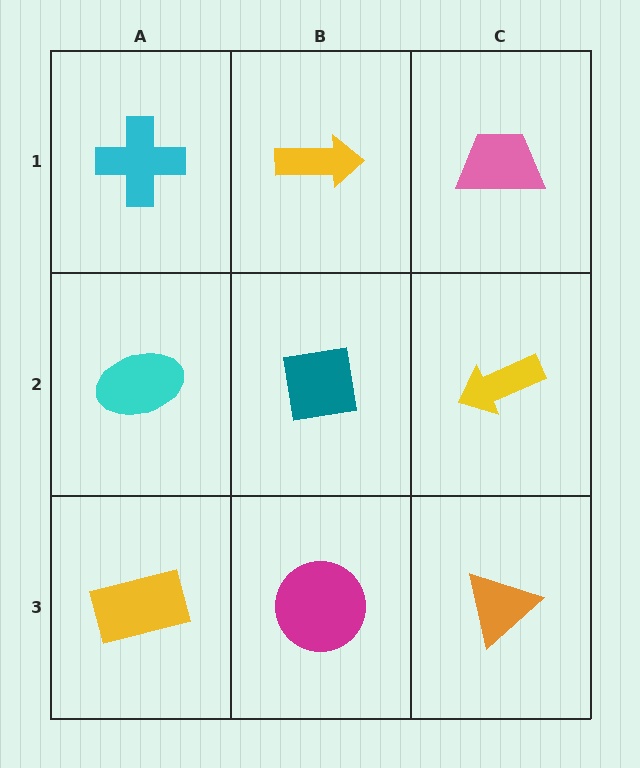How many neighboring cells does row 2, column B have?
4.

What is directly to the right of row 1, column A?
A yellow arrow.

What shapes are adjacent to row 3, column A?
A cyan ellipse (row 2, column A), a magenta circle (row 3, column B).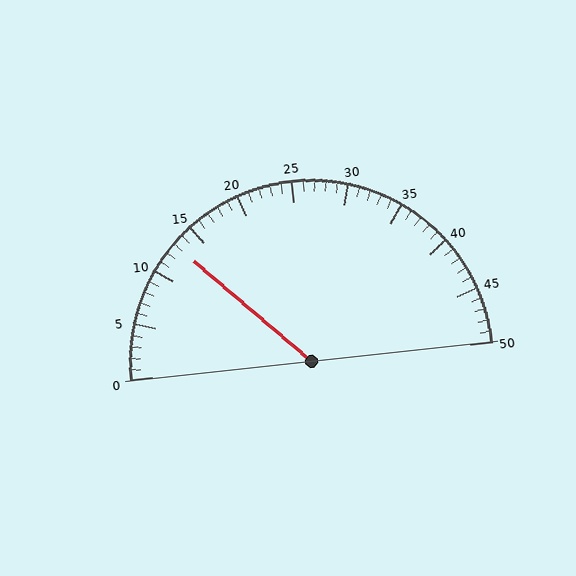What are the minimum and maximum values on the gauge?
The gauge ranges from 0 to 50.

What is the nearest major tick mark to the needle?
The nearest major tick mark is 15.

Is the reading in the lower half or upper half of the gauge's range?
The reading is in the lower half of the range (0 to 50).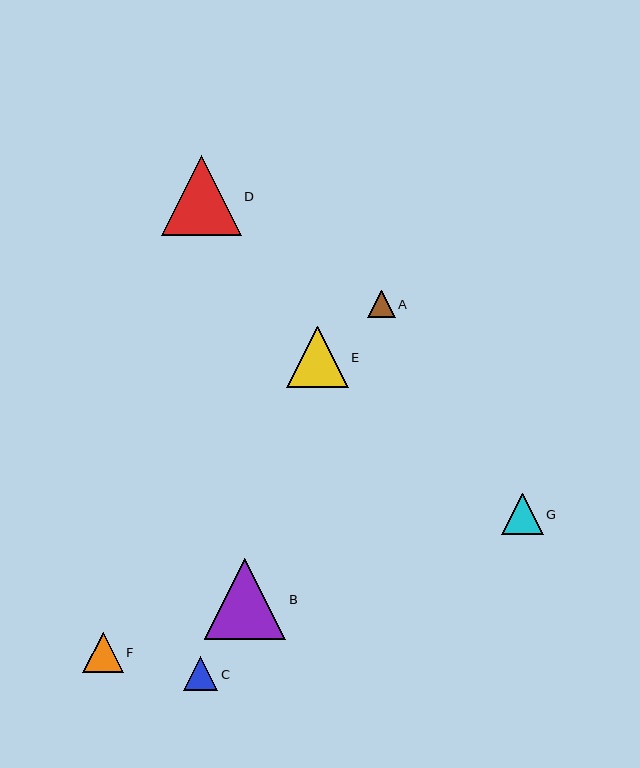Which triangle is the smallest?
Triangle A is the smallest with a size of approximately 27 pixels.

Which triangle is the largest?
Triangle B is the largest with a size of approximately 82 pixels.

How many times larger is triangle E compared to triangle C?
Triangle E is approximately 1.8 times the size of triangle C.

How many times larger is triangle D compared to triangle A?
Triangle D is approximately 2.9 times the size of triangle A.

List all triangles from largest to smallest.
From largest to smallest: B, D, E, G, F, C, A.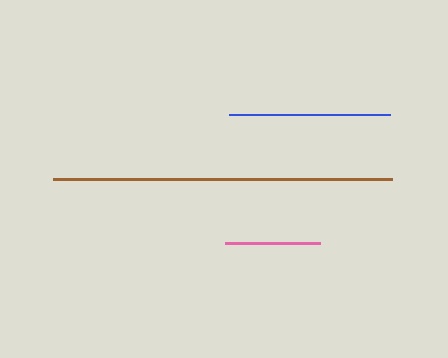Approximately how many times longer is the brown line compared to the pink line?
The brown line is approximately 3.6 times the length of the pink line.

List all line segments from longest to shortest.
From longest to shortest: brown, blue, pink.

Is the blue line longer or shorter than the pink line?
The blue line is longer than the pink line.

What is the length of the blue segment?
The blue segment is approximately 161 pixels long.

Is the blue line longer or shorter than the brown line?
The brown line is longer than the blue line.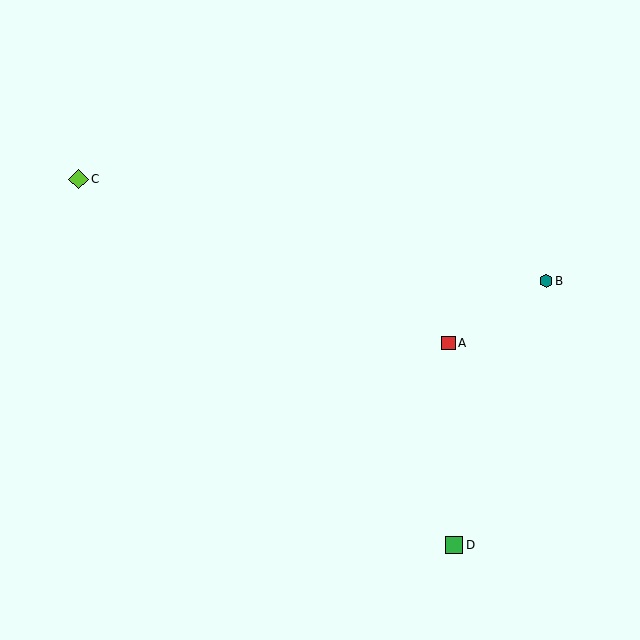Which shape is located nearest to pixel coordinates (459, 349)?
The red square (labeled A) at (449, 343) is nearest to that location.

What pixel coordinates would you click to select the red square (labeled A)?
Click at (449, 343) to select the red square A.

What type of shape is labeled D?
Shape D is a green square.